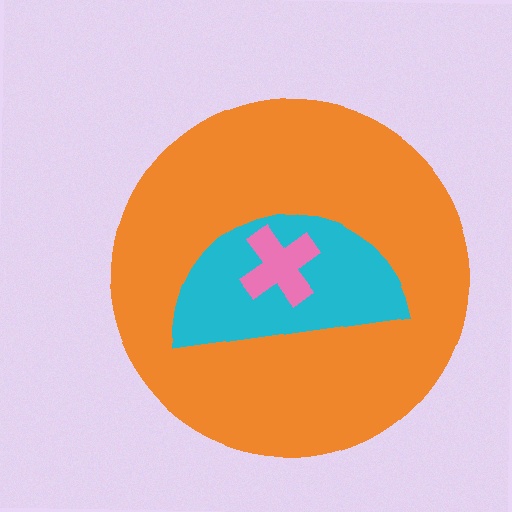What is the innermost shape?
The pink cross.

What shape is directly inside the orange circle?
The cyan semicircle.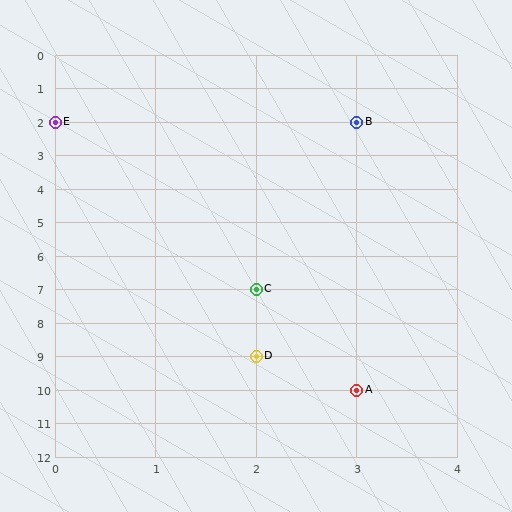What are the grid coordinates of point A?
Point A is at grid coordinates (3, 10).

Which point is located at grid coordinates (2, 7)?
Point C is at (2, 7).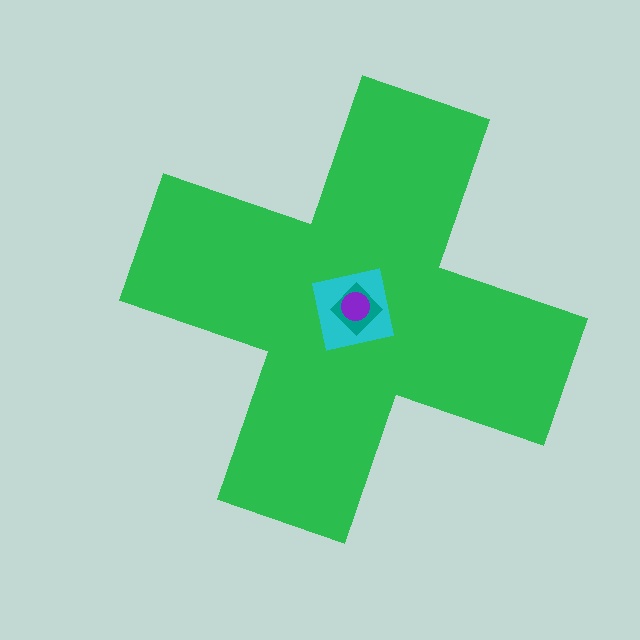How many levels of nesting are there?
4.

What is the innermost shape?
The purple circle.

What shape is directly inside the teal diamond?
The purple circle.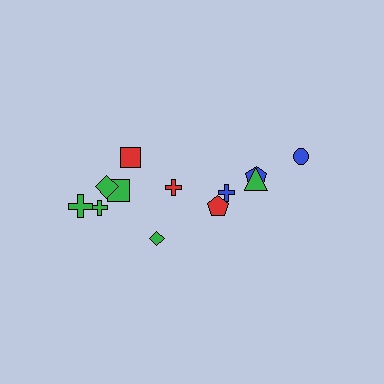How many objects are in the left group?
There are 7 objects.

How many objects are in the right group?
There are 5 objects.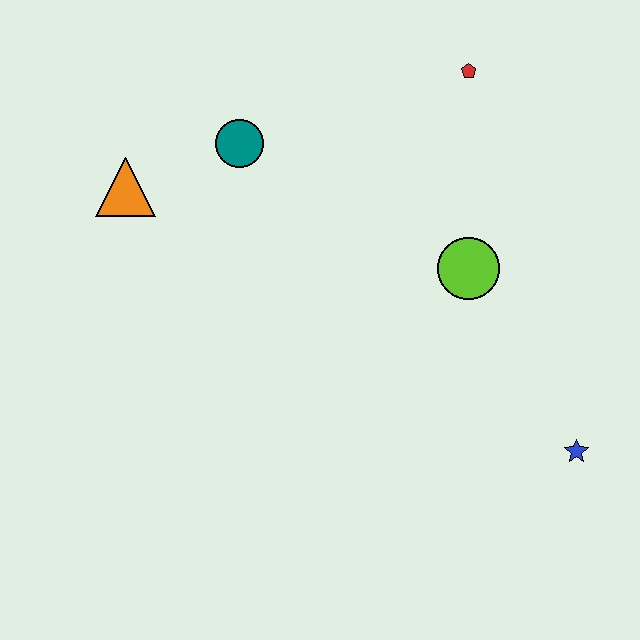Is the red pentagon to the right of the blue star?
No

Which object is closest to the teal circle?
The orange triangle is closest to the teal circle.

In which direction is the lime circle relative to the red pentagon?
The lime circle is below the red pentagon.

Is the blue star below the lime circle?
Yes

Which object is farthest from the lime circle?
The orange triangle is farthest from the lime circle.